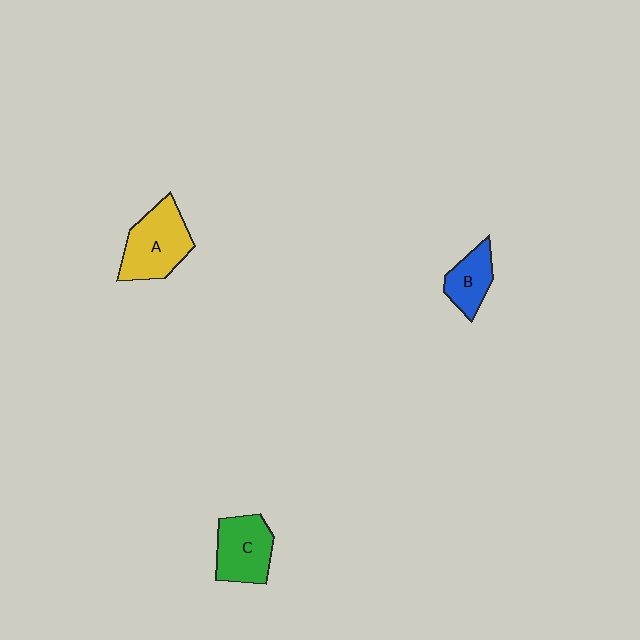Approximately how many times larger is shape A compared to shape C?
Approximately 1.2 times.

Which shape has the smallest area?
Shape B (blue).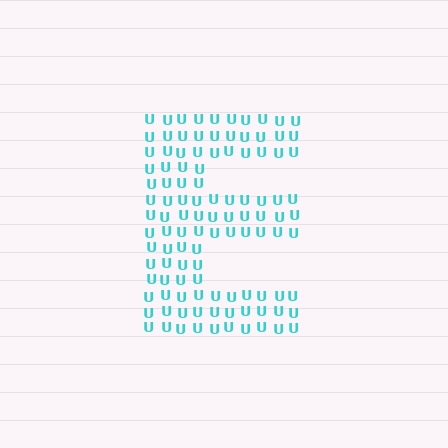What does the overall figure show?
The overall figure shows the letter E.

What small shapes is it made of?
It is made of small letter U's.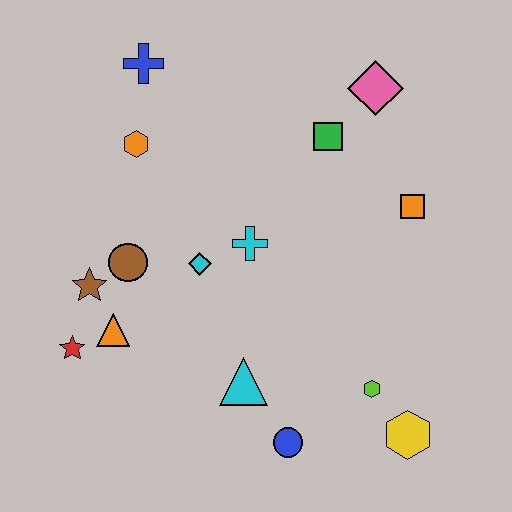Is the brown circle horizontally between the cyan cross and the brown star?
Yes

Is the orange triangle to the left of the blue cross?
Yes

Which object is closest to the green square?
The pink diamond is closest to the green square.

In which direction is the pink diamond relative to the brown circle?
The pink diamond is to the right of the brown circle.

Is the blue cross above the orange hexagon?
Yes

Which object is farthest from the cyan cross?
The yellow hexagon is farthest from the cyan cross.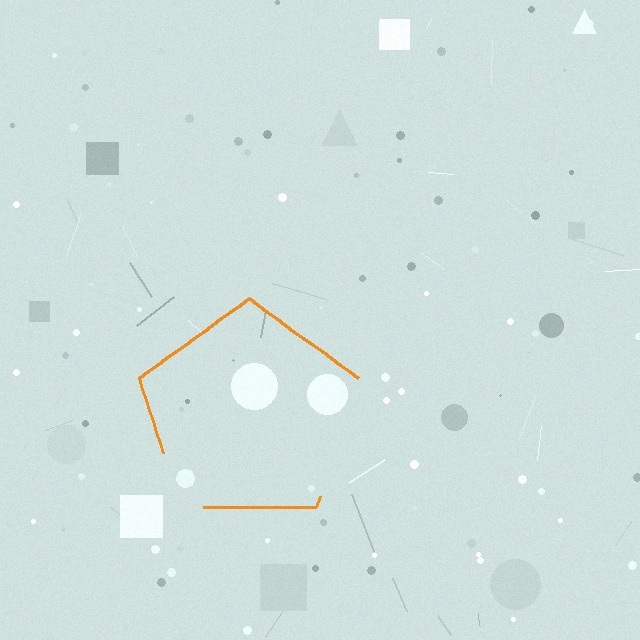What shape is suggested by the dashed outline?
The dashed outline suggests a pentagon.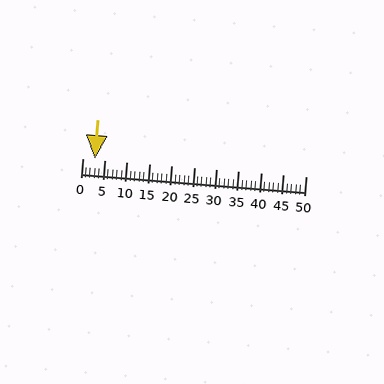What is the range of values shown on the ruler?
The ruler shows values from 0 to 50.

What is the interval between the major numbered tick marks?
The major tick marks are spaced 5 units apart.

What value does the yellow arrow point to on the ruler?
The yellow arrow points to approximately 3.